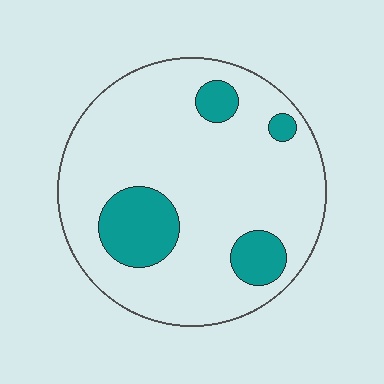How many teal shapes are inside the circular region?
4.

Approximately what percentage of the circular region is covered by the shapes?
Approximately 15%.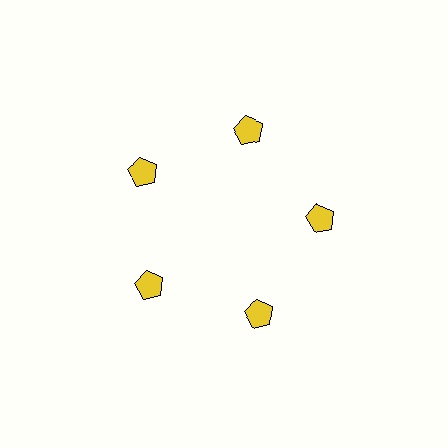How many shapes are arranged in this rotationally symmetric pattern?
There are 5 shapes, arranged in 5 groups of 1.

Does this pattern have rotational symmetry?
Yes, this pattern has 5-fold rotational symmetry. It looks the same after rotating 72 degrees around the center.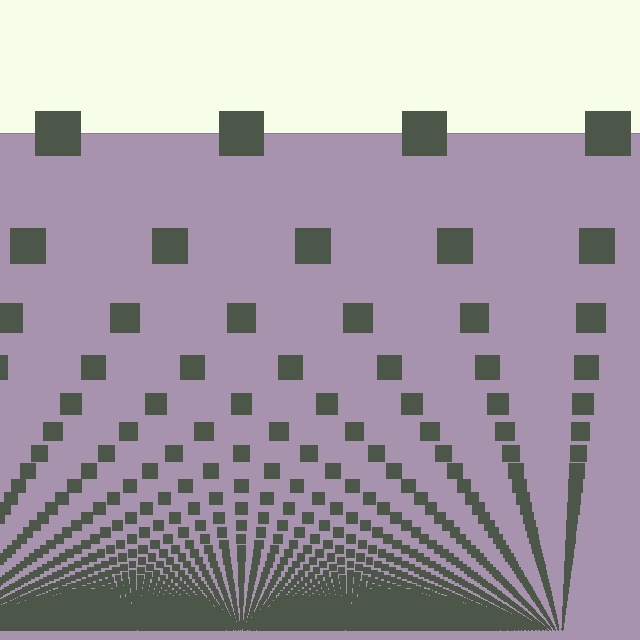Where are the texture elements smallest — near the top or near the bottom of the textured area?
Near the bottom.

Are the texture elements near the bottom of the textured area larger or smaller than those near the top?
Smaller. The gradient is inverted — elements near the bottom are smaller and denser.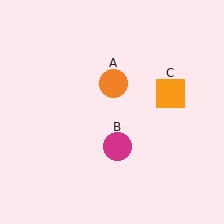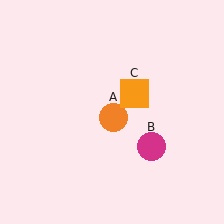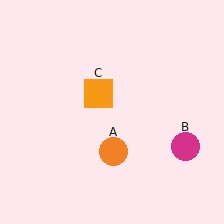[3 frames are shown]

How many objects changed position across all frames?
3 objects changed position: orange circle (object A), magenta circle (object B), orange square (object C).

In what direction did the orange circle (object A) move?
The orange circle (object A) moved down.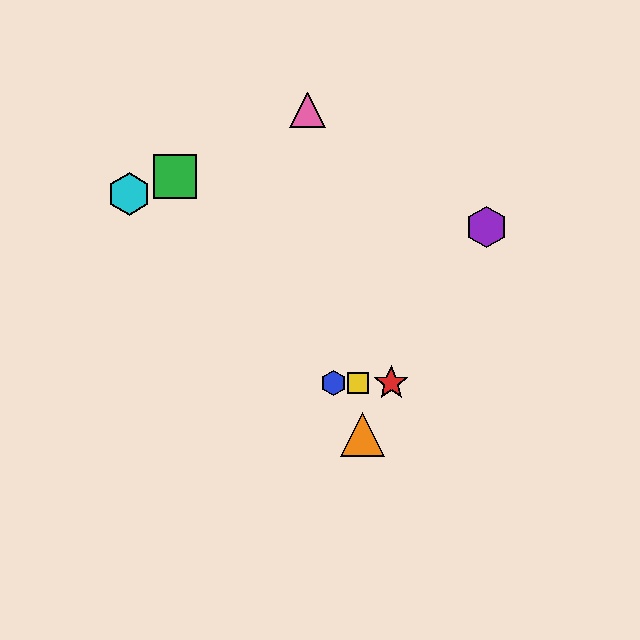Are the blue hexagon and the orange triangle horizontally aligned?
No, the blue hexagon is at y≈383 and the orange triangle is at y≈435.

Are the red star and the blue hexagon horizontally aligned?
Yes, both are at y≈383.